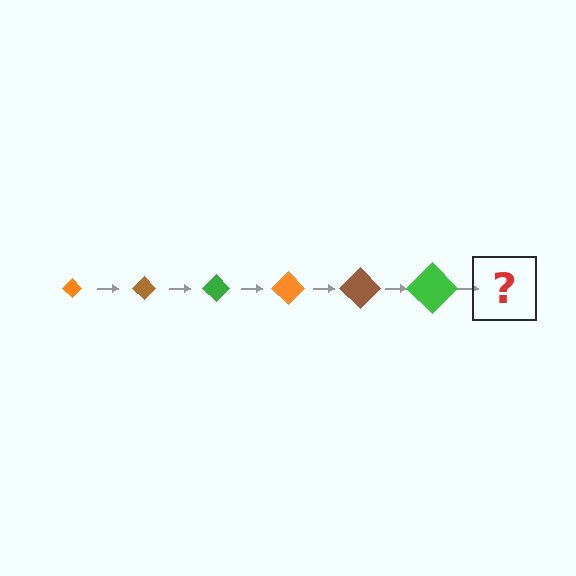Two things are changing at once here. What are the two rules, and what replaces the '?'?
The two rules are that the diamond grows larger each step and the color cycles through orange, brown, and green. The '?' should be an orange diamond, larger than the previous one.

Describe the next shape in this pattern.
It should be an orange diamond, larger than the previous one.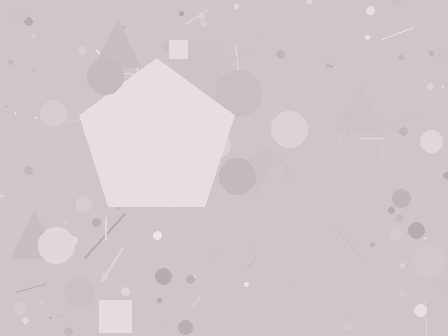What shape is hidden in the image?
A pentagon is hidden in the image.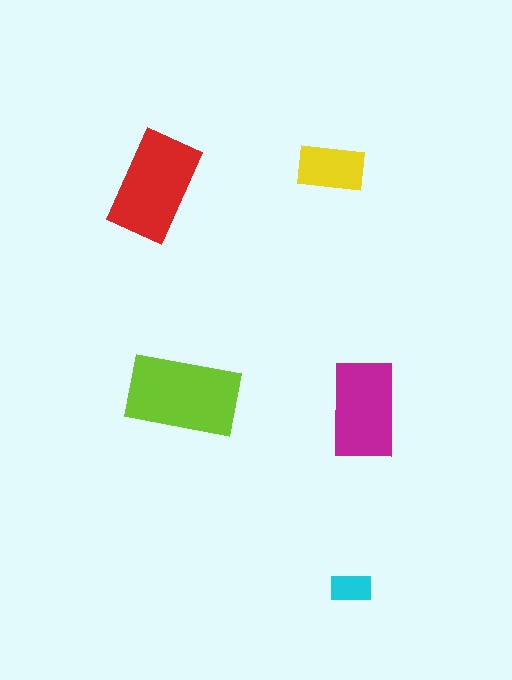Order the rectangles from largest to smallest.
the lime one, the red one, the magenta one, the yellow one, the cyan one.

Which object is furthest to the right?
The magenta rectangle is rightmost.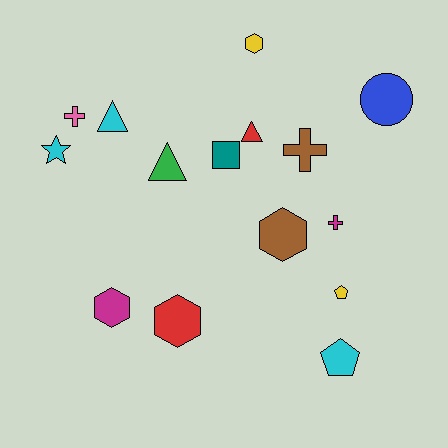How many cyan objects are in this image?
There are 3 cyan objects.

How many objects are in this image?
There are 15 objects.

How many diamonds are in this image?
There are no diamonds.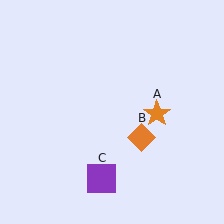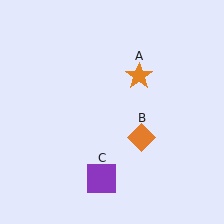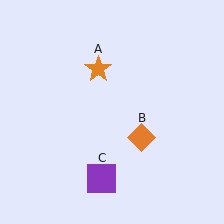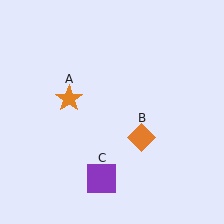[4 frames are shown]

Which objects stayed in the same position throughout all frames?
Orange diamond (object B) and purple square (object C) remained stationary.